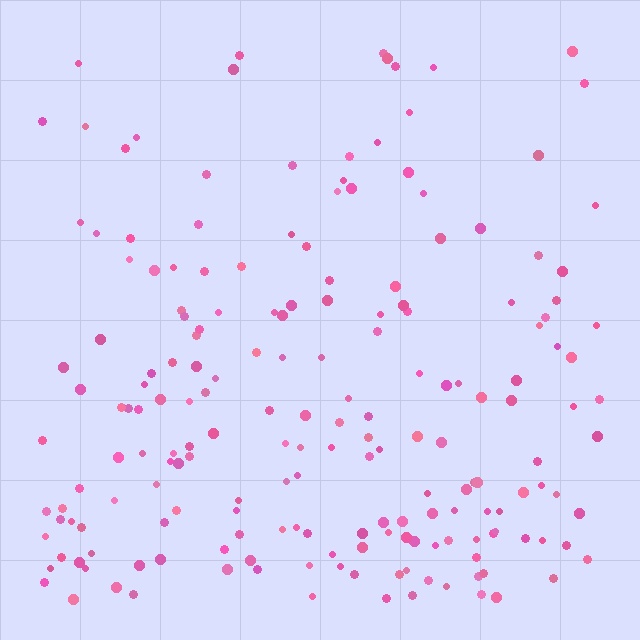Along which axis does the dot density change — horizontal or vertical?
Vertical.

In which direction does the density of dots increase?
From top to bottom, with the bottom side densest.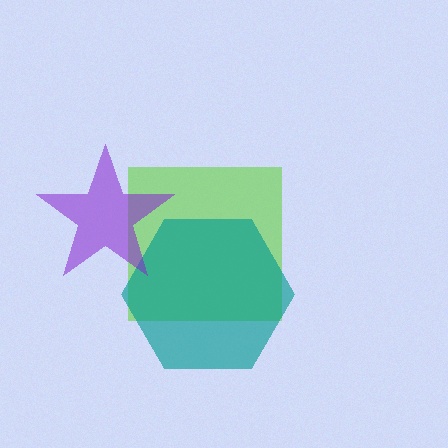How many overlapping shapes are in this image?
There are 3 overlapping shapes in the image.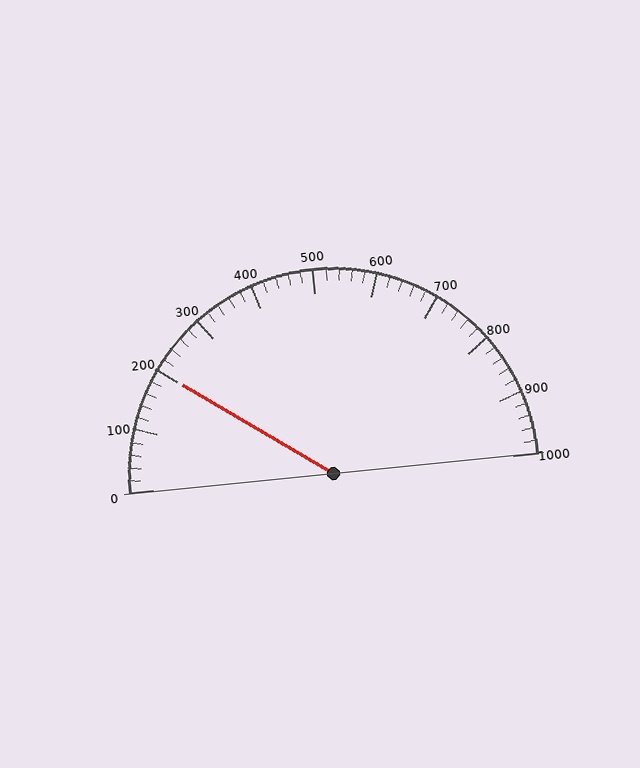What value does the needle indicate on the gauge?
The needle indicates approximately 200.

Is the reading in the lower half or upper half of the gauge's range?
The reading is in the lower half of the range (0 to 1000).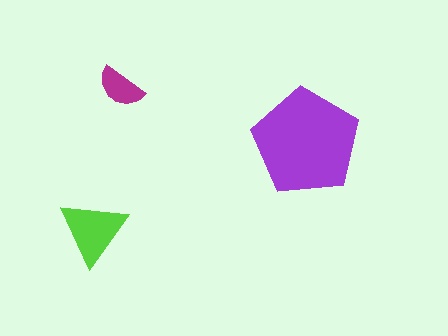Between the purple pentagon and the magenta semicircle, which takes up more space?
The purple pentagon.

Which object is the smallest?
The magenta semicircle.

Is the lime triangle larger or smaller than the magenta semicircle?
Larger.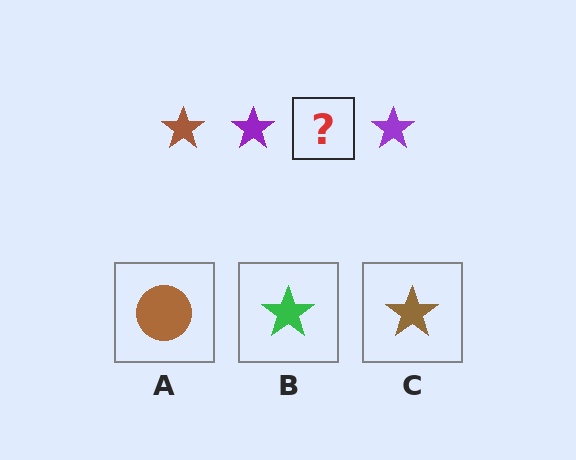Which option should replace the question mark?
Option C.